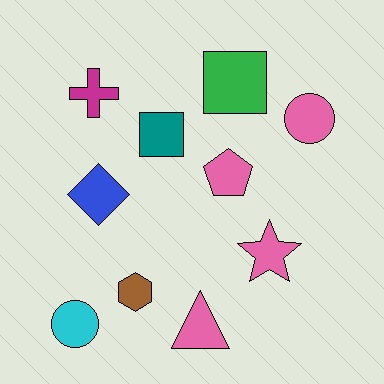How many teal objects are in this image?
There is 1 teal object.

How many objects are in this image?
There are 10 objects.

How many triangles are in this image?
There is 1 triangle.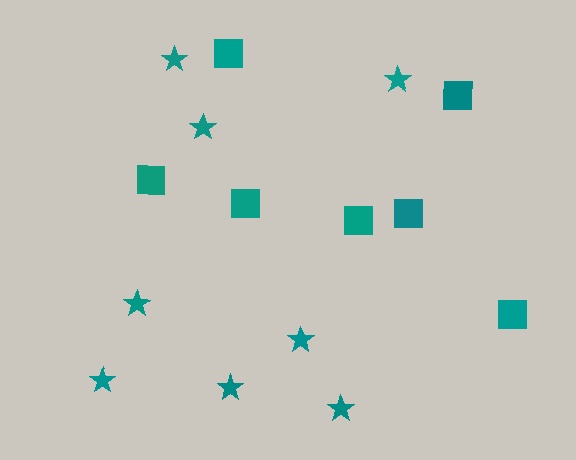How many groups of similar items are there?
There are 2 groups: one group of squares (7) and one group of stars (8).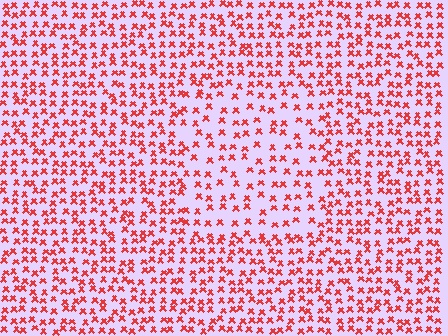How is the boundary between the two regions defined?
The boundary is defined by a change in element density (approximately 1.7x ratio). All elements are the same color, size, and shape.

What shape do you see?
I see a rectangle.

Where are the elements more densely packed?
The elements are more densely packed outside the rectangle boundary.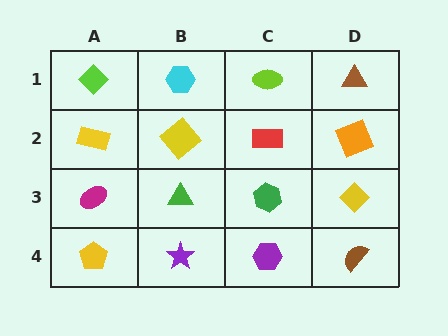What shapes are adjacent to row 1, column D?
An orange square (row 2, column D), a lime ellipse (row 1, column C).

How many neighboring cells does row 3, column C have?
4.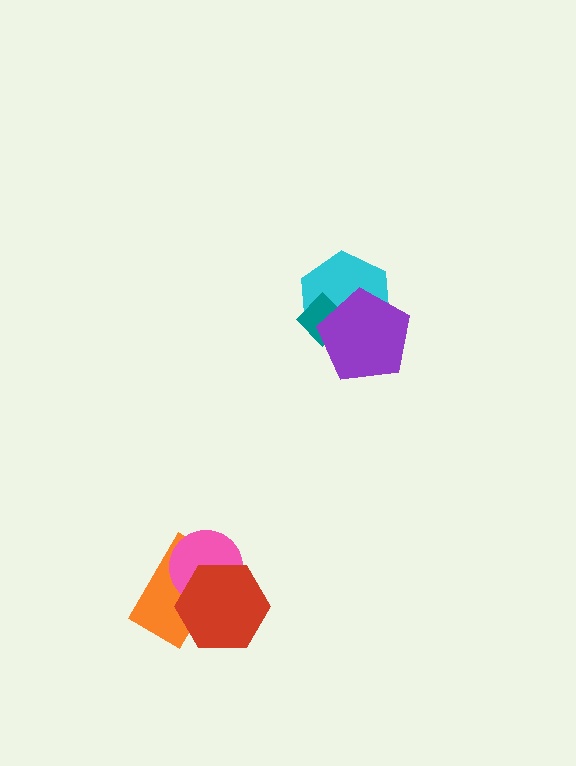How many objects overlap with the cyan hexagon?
2 objects overlap with the cyan hexagon.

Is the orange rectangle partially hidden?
Yes, it is partially covered by another shape.